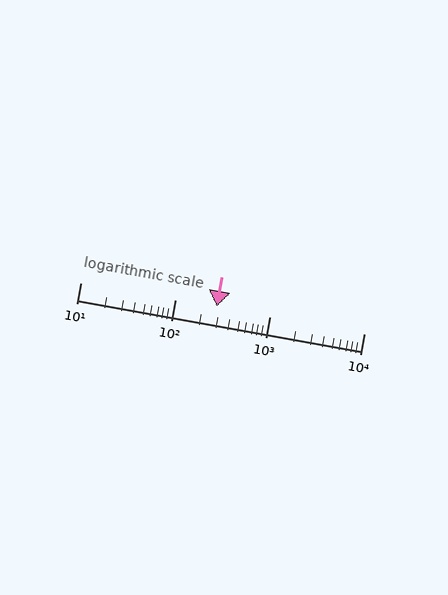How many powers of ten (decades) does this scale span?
The scale spans 3 decades, from 10 to 10000.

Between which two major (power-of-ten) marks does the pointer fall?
The pointer is between 100 and 1000.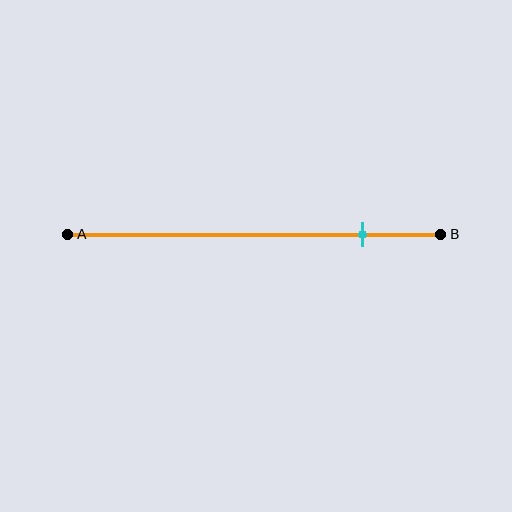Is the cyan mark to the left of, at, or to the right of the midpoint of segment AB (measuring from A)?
The cyan mark is to the right of the midpoint of segment AB.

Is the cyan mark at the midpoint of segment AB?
No, the mark is at about 80% from A, not at the 50% midpoint.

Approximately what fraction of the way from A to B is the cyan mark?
The cyan mark is approximately 80% of the way from A to B.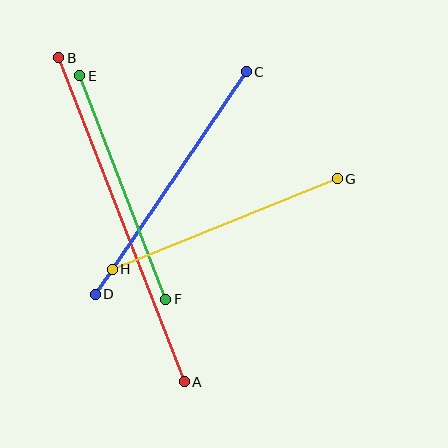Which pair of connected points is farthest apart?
Points A and B are farthest apart.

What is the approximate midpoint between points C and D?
The midpoint is at approximately (171, 183) pixels.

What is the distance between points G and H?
The distance is approximately 242 pixels.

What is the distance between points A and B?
The distance is approximately 348 pixels.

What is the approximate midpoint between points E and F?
The midpoint is at approximately (123, 187) pixels.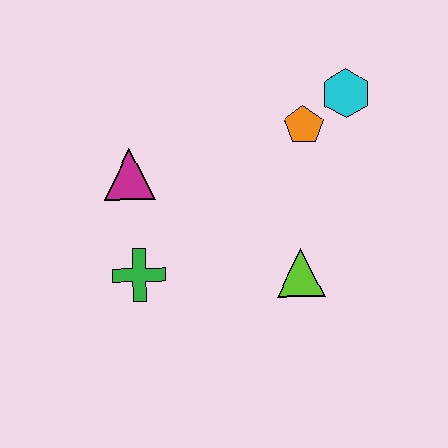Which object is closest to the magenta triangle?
The green cross is closest to the magenta triangle.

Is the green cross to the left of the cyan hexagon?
Yes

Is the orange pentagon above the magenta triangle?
Yes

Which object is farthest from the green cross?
The cyan hexagon is farthest from the green cross.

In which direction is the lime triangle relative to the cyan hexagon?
The lime triangle is below the cyan hexagon.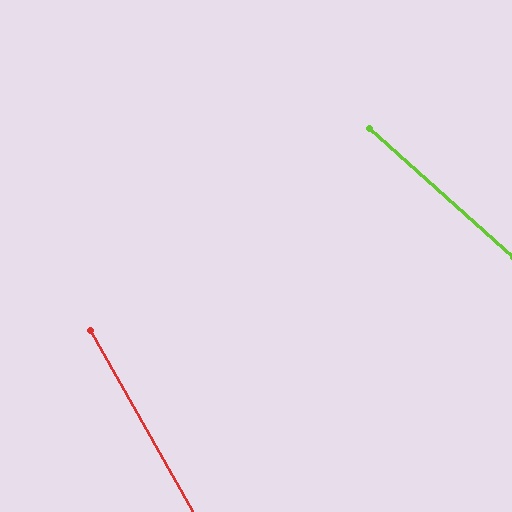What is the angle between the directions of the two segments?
Approximately 19 degrees.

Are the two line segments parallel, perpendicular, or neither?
Neither parallel nor perpendicular — they differ by about 19°.